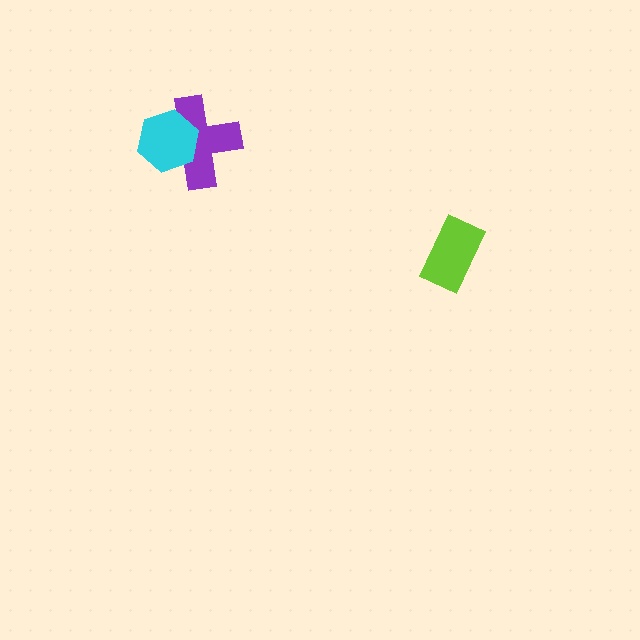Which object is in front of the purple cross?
The cyan hexagon is in front of the purple cross.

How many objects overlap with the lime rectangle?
0 objects overlap with the lime rectangle.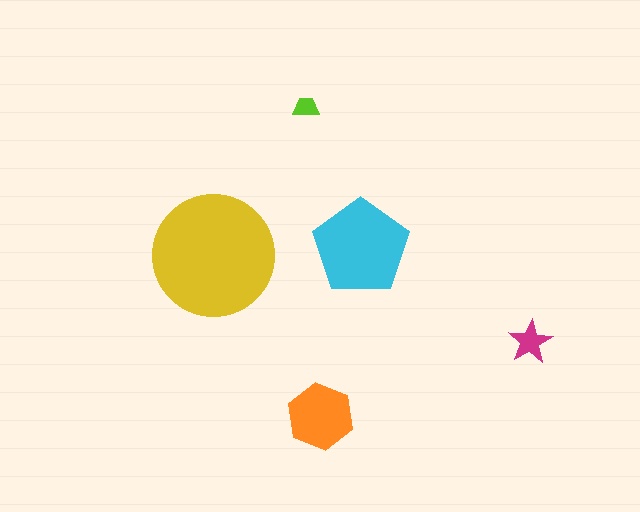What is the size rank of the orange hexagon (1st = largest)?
3rd.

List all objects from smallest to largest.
The lime trapezoid, the magenta star, the orange hexagon, the cyan pentagon, the yellow circle.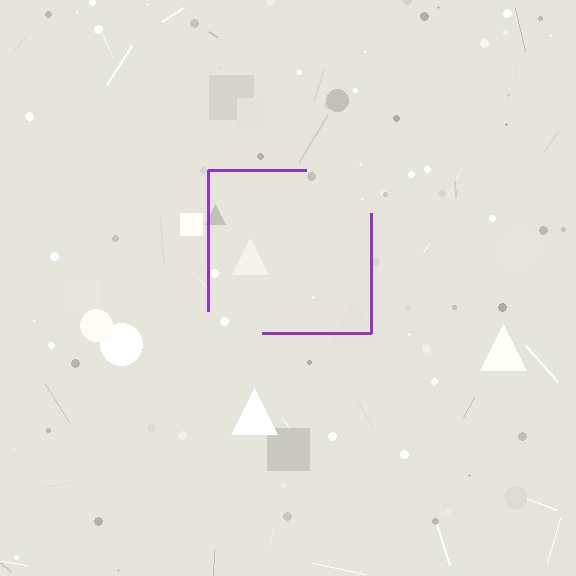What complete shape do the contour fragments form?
The contour fragments form a square.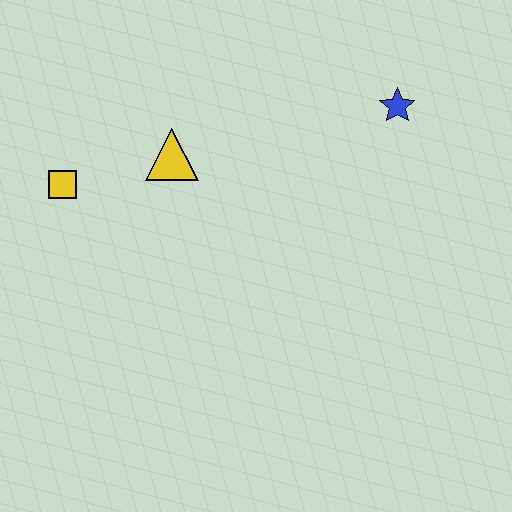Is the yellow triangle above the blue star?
No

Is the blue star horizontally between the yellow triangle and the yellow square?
No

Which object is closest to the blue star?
The yellow triangle is closest to the blue star.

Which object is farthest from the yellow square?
The blue star is farthest from the yellow square.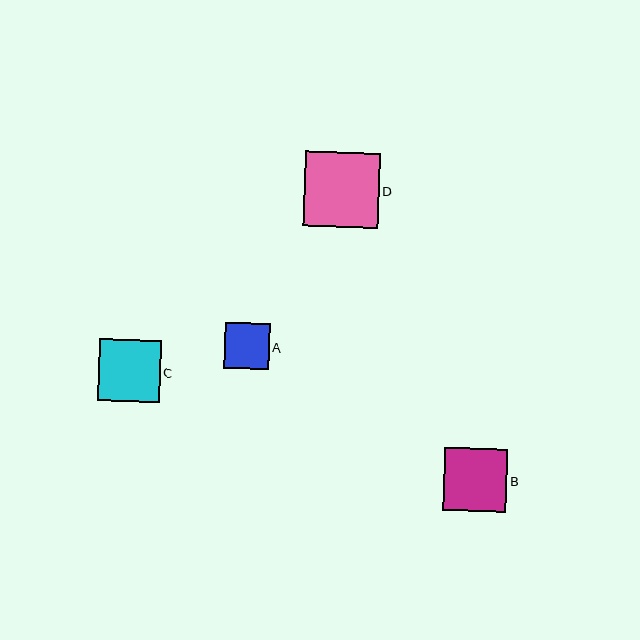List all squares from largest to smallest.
From largest to smallest: D, B, C, A.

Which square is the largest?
Square D is the largest with a size of approximately 75 pixels.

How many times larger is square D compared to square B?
Square D is approximately 1.2 times the size of square B.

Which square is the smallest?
Square A is the smallest with a size of approximately 45 pixels.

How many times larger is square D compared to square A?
Square D is approximately 1.7 times the size of square A.